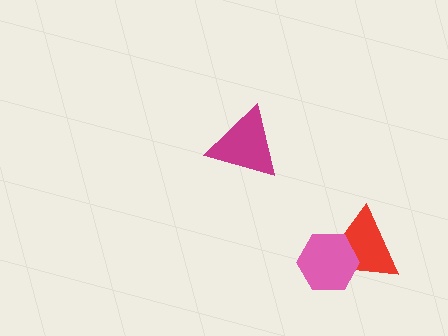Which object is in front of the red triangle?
The pink hexagon is in front of the red triangle.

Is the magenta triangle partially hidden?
No, no other shape covers it.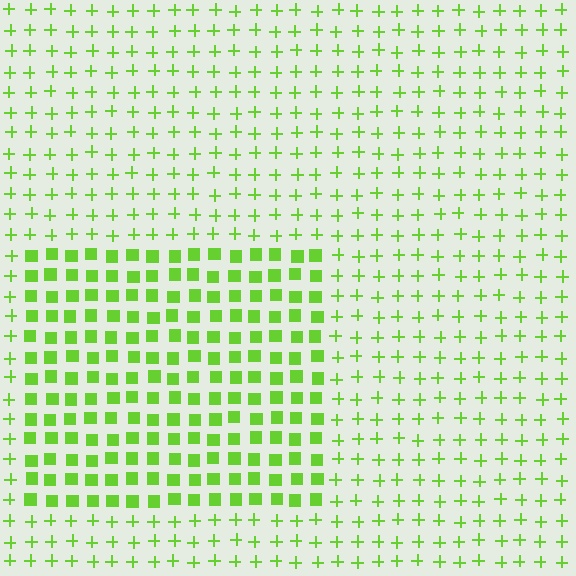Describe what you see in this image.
The image is filled with small lime elements arranged in a uniform grid. A rectangle-shaped region contains squares, while the surrounding area contains plus signs. The boundary is defined purely by the change in element shape.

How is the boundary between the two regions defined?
The boundary is defined by a change in element shape: squares inside vs. plus signs outside. All elements share the same color and spacing.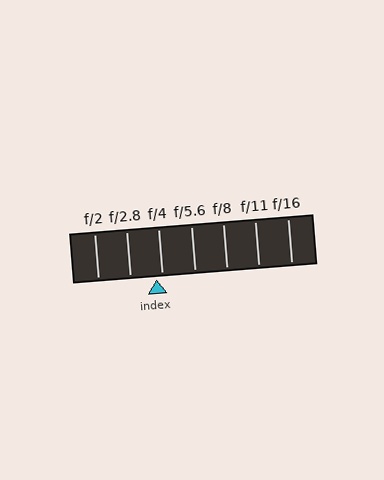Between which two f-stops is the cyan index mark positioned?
The index mark is between f/2.8 and f/4.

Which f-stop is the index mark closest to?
The index mark is closest to f/4.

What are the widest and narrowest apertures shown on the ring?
The widest aperture shown is f/2 and the narrowest is f/16.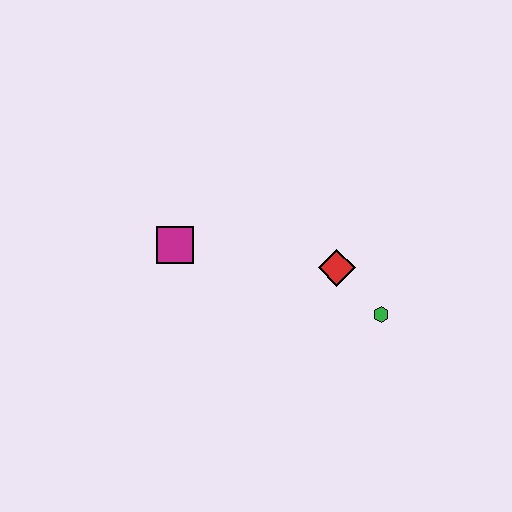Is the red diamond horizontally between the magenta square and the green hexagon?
Yes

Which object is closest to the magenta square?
The red diamond is closest to the magenta square.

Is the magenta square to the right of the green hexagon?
No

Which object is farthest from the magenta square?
The green hexagon is farthest from the magenta square.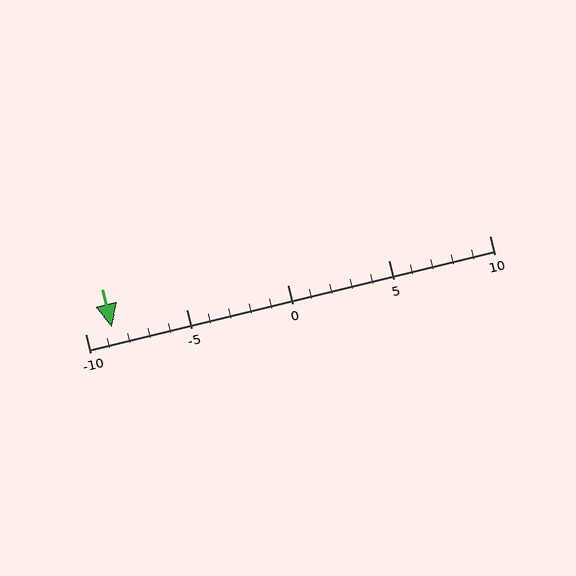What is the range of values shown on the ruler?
The ruler shows values from -10 to 10.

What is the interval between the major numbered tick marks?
The major tick marks are spaced 5 units apart.